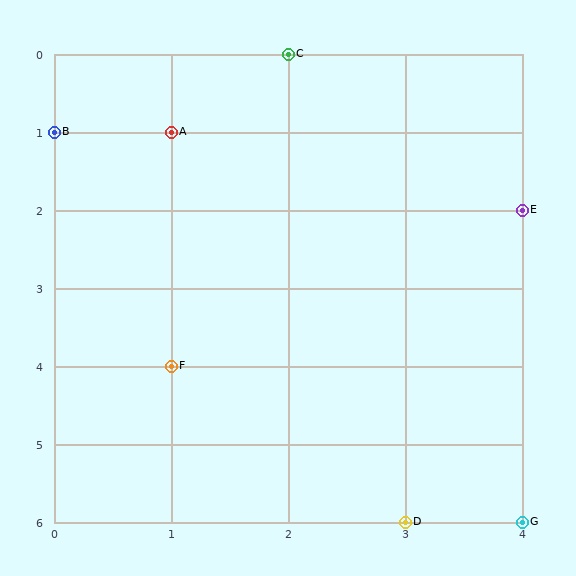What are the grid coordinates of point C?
Point C is at grid coordinates (2, 0).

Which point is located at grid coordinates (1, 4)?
Point F is at (1, 4).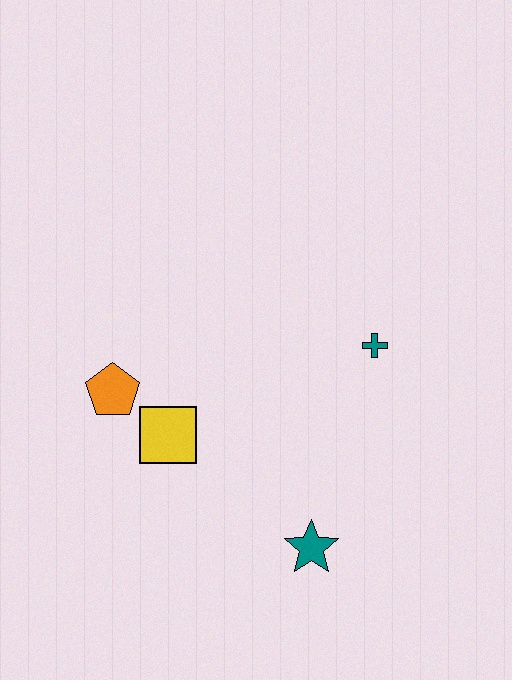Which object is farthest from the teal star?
The orange pentagon is farthest from the teal star.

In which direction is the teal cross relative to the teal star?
The teal cross is above the teal star.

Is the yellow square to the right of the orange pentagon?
Yes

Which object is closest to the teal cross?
The teal star is closest to the teal cross.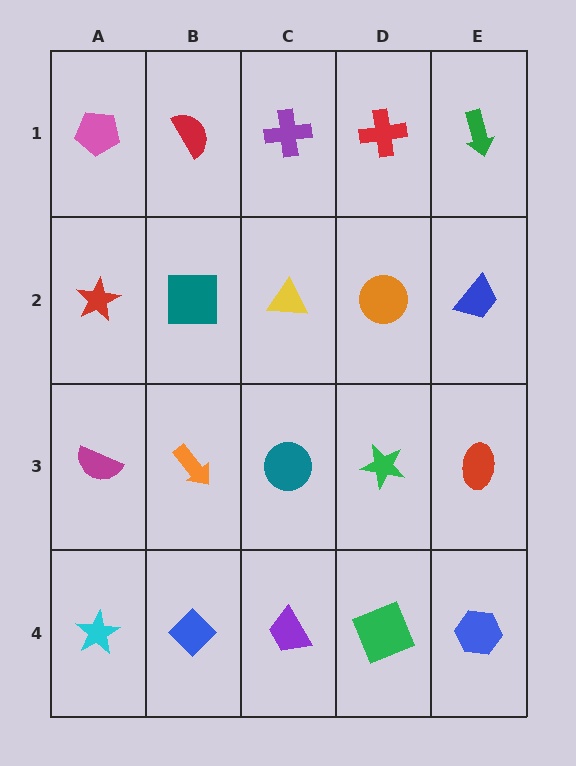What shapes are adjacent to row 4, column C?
A teal circle (row 3, column C), a blue diamond (row 4, column B), a green square (row 4, column D).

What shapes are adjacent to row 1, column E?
A blue trapezoid (row 2, column E), a red cross (row 1, column D).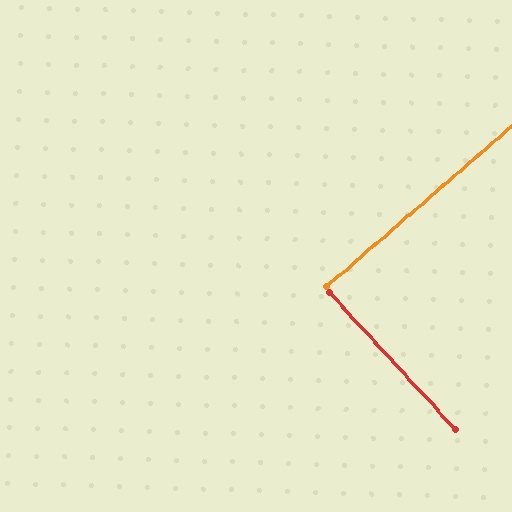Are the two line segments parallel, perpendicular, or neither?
Perpendicular — they meet at approximately 88°.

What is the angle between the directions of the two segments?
Approximately 88 degrees.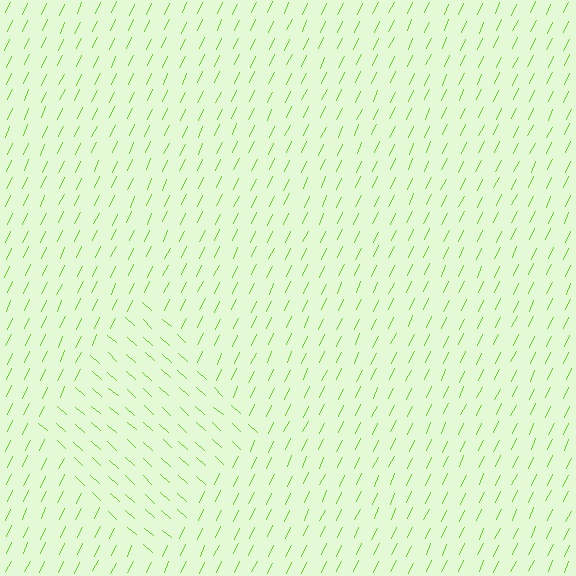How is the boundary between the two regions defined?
The boundary is defined purely by a change in line orientation (approximately 73 degrees difference). All lines are the same color and thickness.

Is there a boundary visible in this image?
Yes, there is a texture boundary formed by a change in line orientation.